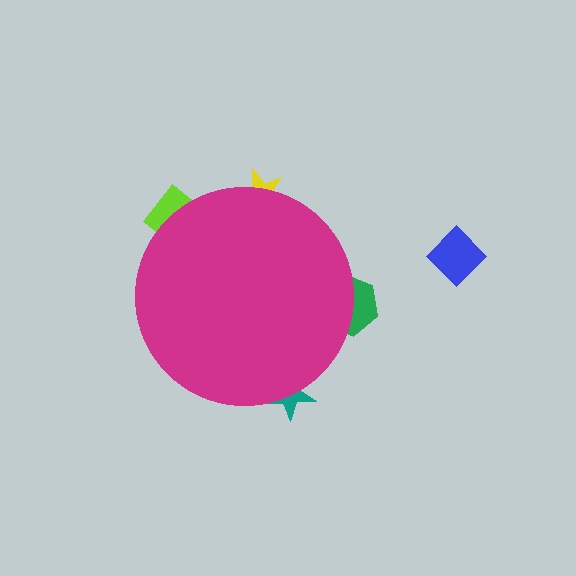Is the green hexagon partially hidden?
Yes, the green hexagon is partially hidden behind the magenta circle.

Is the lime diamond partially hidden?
Yes, the lime diamond is partially hidden behind the magenta circle.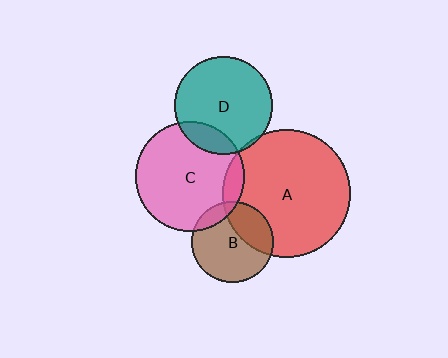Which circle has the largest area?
Circle A (red).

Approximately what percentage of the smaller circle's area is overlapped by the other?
Approximately 30%.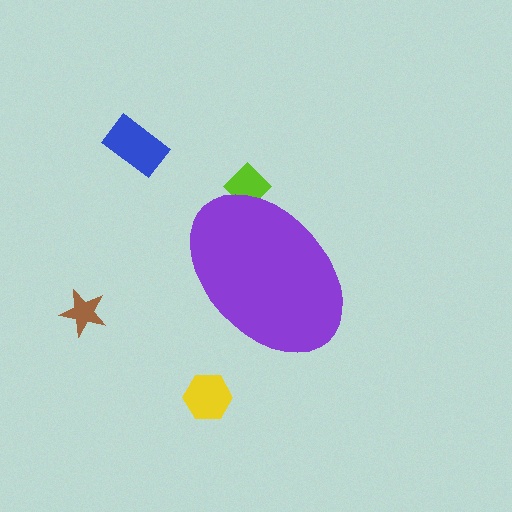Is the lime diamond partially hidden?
Yes, the lime diamond is partially hidden behind the purple ellipse.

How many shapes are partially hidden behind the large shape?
1 shape is partially hidden.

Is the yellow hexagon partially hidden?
No, the yellow hexagon is fully visible.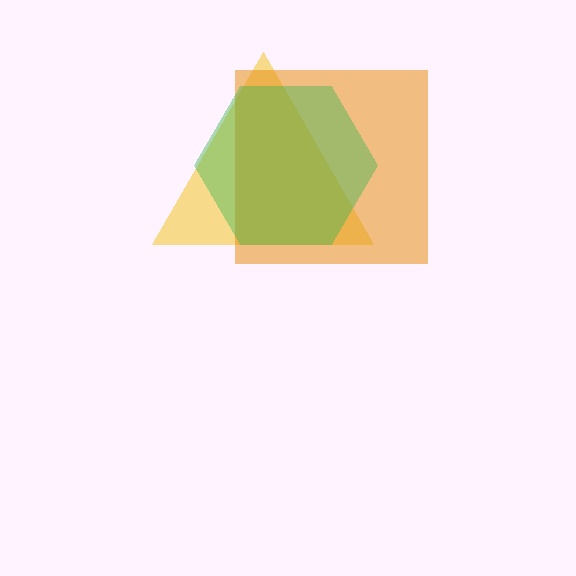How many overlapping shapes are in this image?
There are 3 overlapping shapes in the image.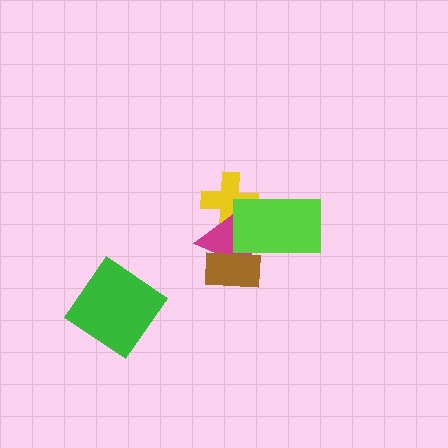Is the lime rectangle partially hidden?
No, no other shape covers it.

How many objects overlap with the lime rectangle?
3 objects overlap with the lime rectangle.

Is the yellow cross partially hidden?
Yes, it is partially covered by another shape.